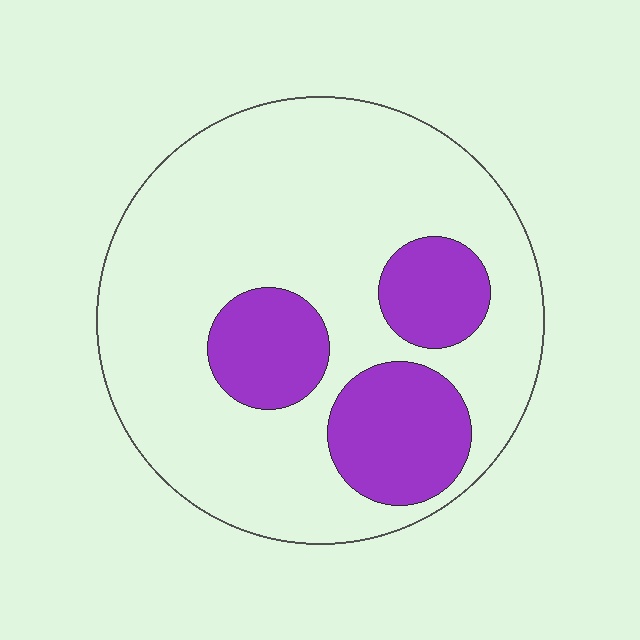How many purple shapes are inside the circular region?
3.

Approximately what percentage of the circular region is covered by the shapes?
Approximately 25%.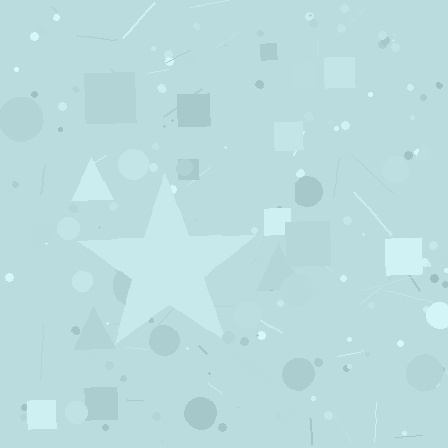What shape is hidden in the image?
A star is hidden in the image.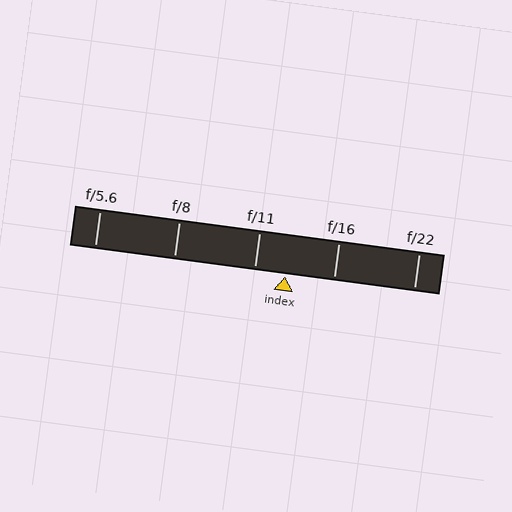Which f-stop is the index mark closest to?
The index mark is closest to f/11.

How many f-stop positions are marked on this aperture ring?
There are 5 f-stop positions marked.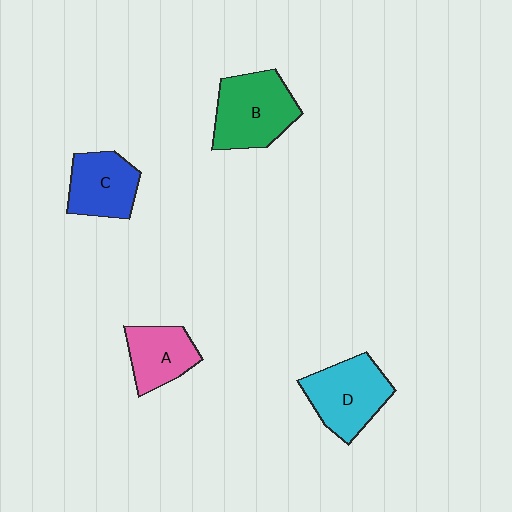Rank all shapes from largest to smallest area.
From largest to smallest: B (green), D (cyan), C (blue), A (pink).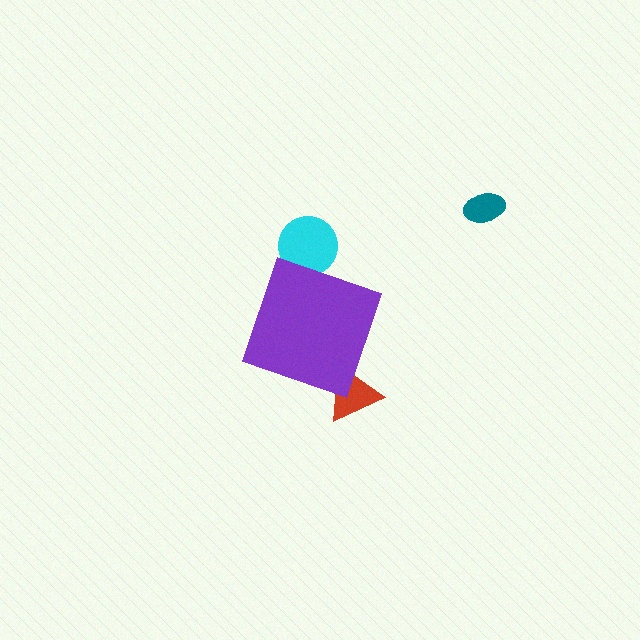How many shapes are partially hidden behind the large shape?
2 shapes are partially hidden.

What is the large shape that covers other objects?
A purple diamond.